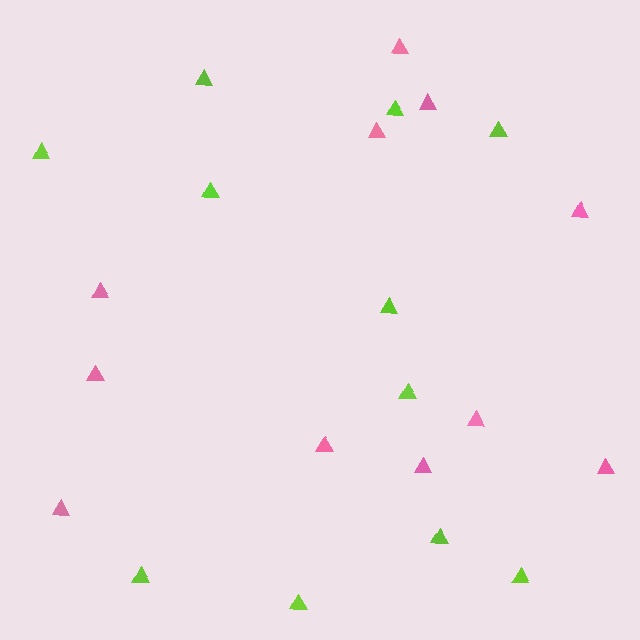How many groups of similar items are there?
There are 2 groups: one group of lime triangles (11) and one group of pink triangles (11).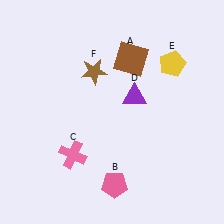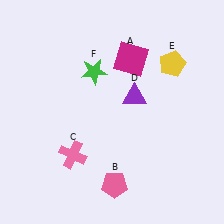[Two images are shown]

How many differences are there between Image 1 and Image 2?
There are 2 differences between the two images.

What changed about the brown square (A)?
In Image 1, A is brown. In Image 2, it changed to magenta.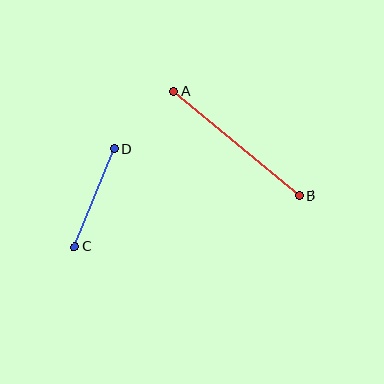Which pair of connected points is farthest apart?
Points A and B are farthest apart.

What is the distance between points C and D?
The distance is approximately 105 pixels.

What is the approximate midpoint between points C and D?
The midpoint is at approximately (95, 198) pixels.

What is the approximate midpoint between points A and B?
The midpoint is at approximately (236, 143) pixels.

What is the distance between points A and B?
The distance is approximately 163 pixels.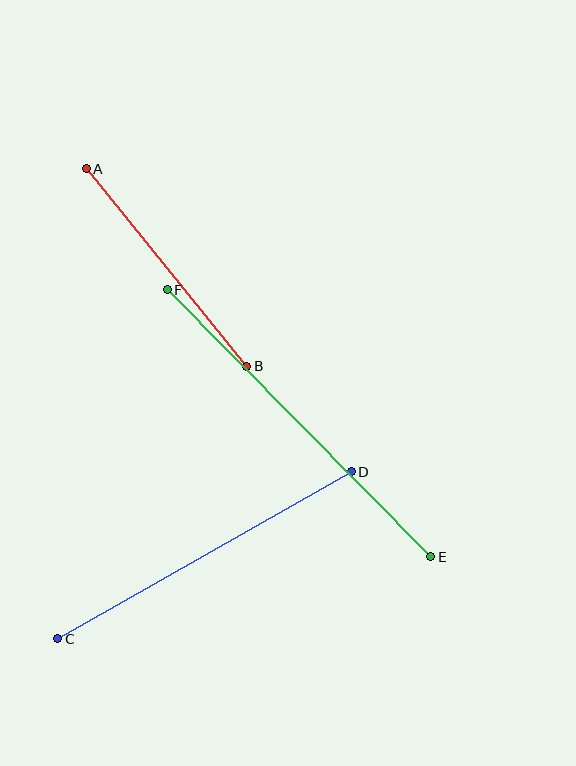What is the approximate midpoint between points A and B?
The midpoint is at approximately (166, 268) pixels.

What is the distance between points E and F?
The distance is approximately 375 pixels.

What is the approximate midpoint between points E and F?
The midpoint is at approximately (299, 423) pixels.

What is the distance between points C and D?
The distance is approximately 337 pixels.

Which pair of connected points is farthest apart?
Points E and F are farthest apart.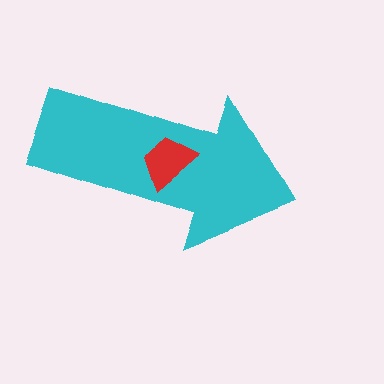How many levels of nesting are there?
2.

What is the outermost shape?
The cyan arrow.